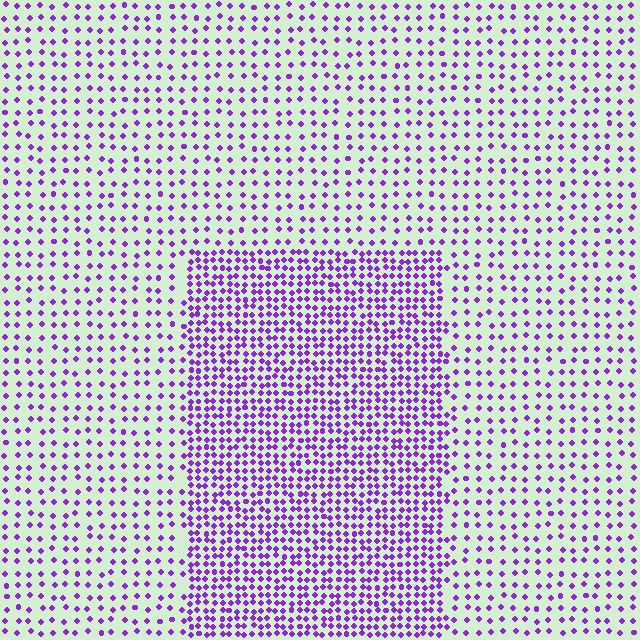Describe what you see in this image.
The image contains small purple elements arranged at two different densities. A rectangle-shaped region is visible where the elements are more densely packed than the surrounding area.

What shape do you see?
I see a rectangle.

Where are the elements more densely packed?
The elements are more densely packed inside the rectangle boundary.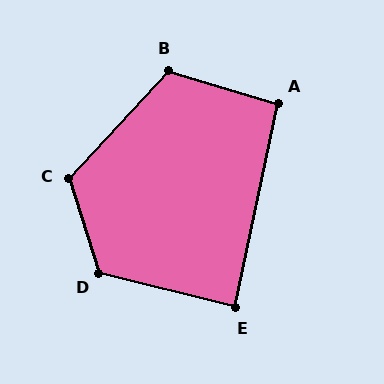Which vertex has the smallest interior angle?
E, at approximately 88 degrees.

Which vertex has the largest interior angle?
D, at approximately 122 degrees.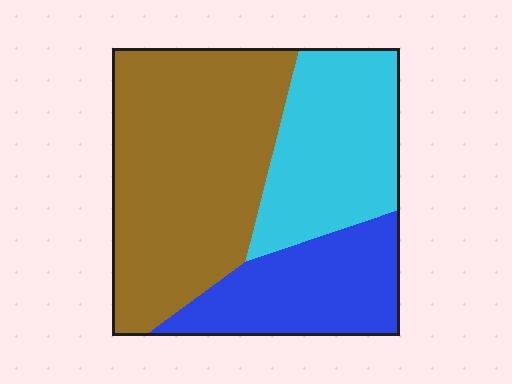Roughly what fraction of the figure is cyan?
Cyan takes up about one quarter (1/4) of the figure.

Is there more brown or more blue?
Brown.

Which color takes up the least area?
Blue, at roughly 25%.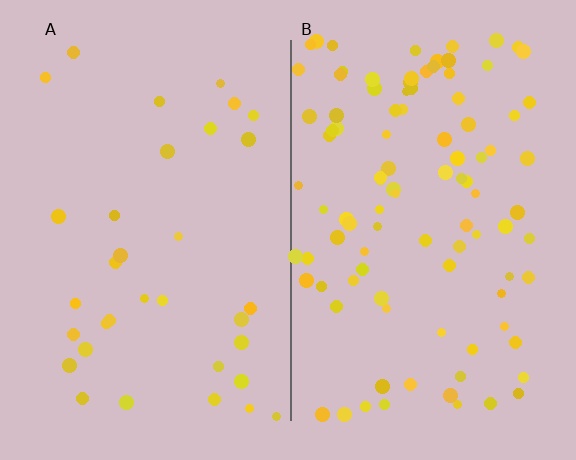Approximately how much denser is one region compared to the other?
Approximately 2.9× — region B over region A.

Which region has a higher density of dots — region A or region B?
B (the right).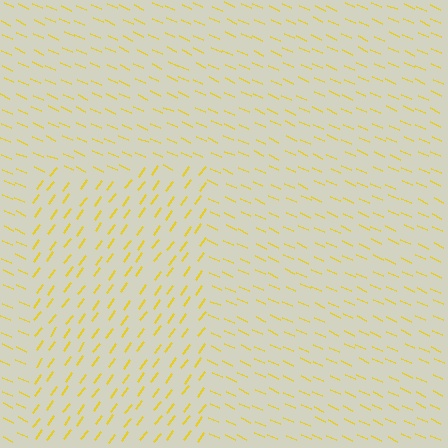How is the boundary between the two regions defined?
The boundary is defined purely by a change in line orientation (approximately 78 degrees difference). All lines are the same color and thickness.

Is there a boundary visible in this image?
Yes, there is a texture boundary formed by a change in line orientation.